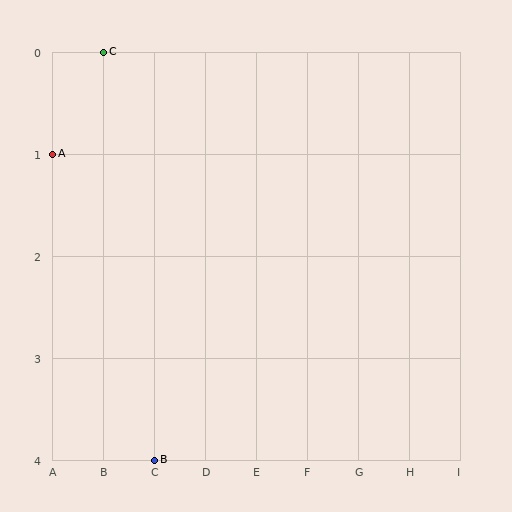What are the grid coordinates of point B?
Point B is at grid coordinates (C, 4).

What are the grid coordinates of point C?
Point C is at grid coordinates (B, 0).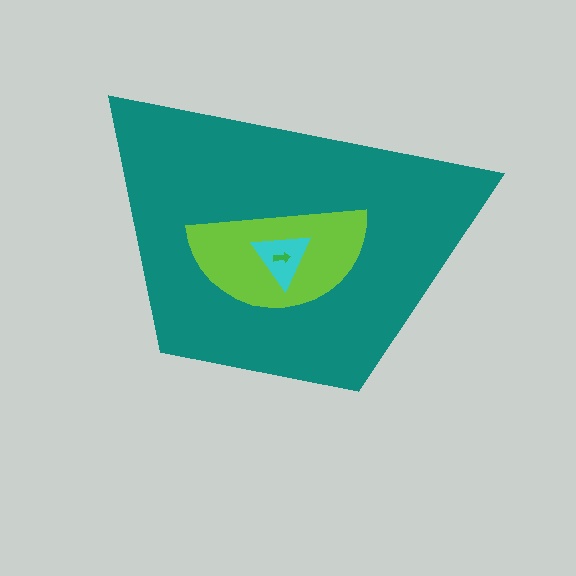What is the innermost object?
The green arrow.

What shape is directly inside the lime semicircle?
The cyan triangle.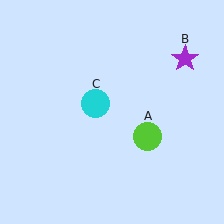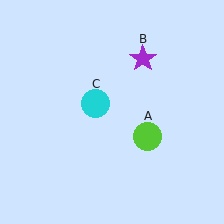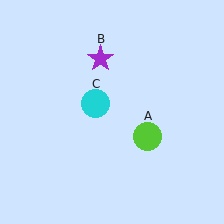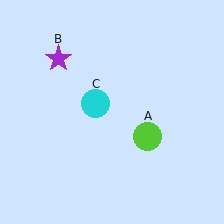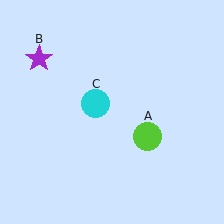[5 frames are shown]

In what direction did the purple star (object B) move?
The purple star (object B) moved left.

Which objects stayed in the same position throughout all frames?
Lime circle (object A) and cyan circle (object C) remained stationary.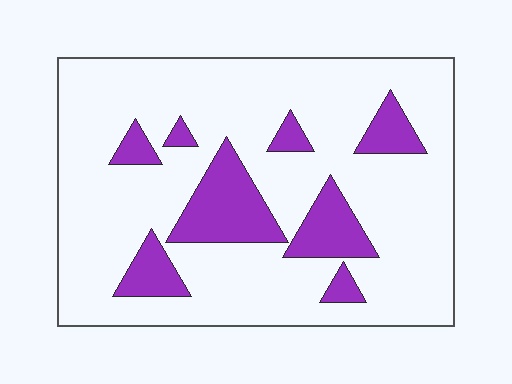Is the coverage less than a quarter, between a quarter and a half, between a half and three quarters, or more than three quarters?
Less than a quarter.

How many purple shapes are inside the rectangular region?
8.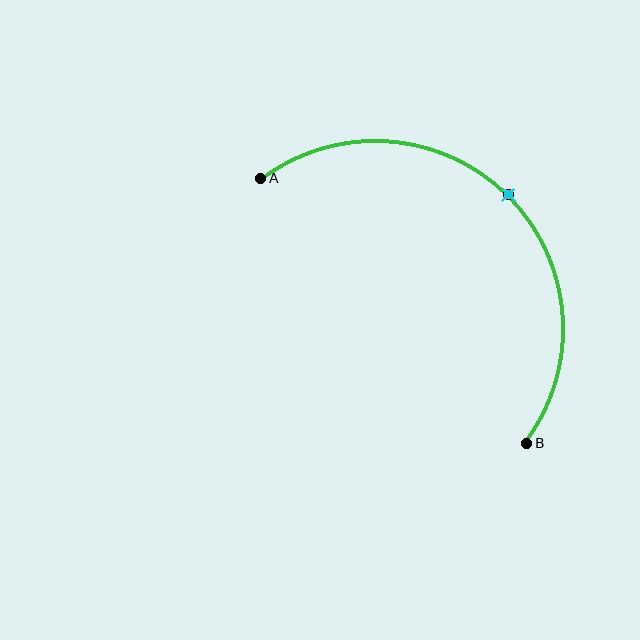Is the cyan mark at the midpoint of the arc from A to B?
Yes. The cyan mark lies on the arc at equal arc-length from both A and B — it is the arc midpoint.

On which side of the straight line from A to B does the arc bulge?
The arc bulges above and to the right of the straight line connecting A and B.